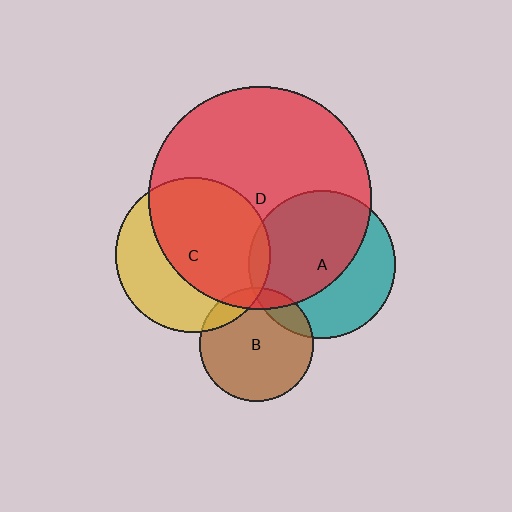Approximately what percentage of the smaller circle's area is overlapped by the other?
Approximately 15%.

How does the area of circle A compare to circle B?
Approximately 1.7 times.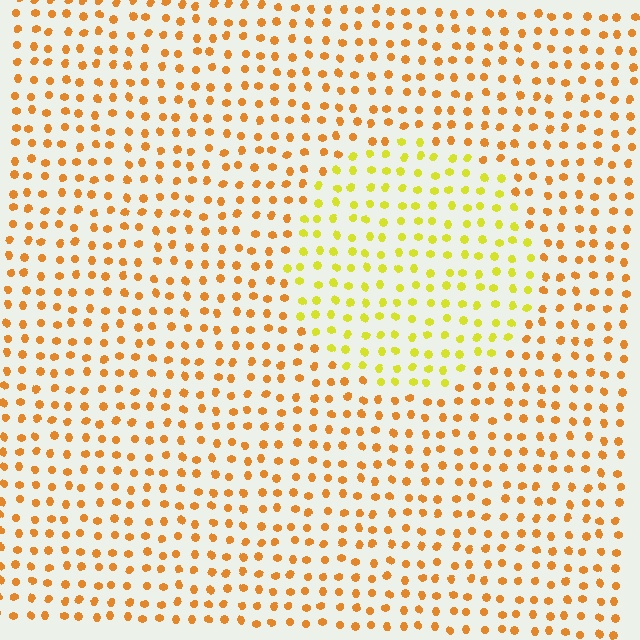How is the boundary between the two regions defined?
The boundary is defined purely by a slight shift in hue (about 34 degrees). Spacing, size, and orientation are identical on both sides.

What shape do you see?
I see a circle.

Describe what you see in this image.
The image is filled with small orange elements in a uniform arrangement. A circle-shaped region is visible where the elements are tinted to a slightly different hue, forming a subtle color boundary.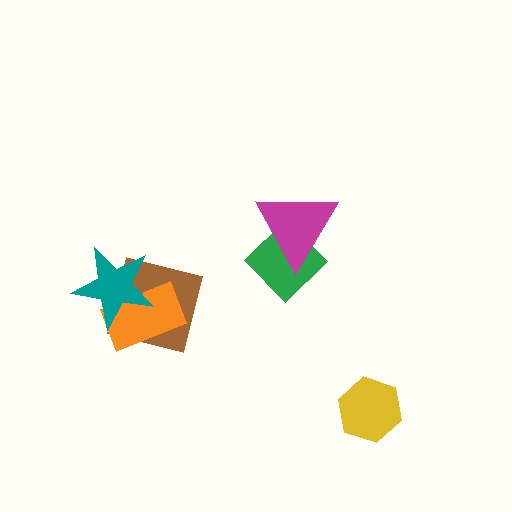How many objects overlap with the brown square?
2 objects overlap with the brown square.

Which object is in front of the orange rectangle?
The teal star is in front of the orange rectangle.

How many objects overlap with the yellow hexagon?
0 objects overlap with the yellow hexagon.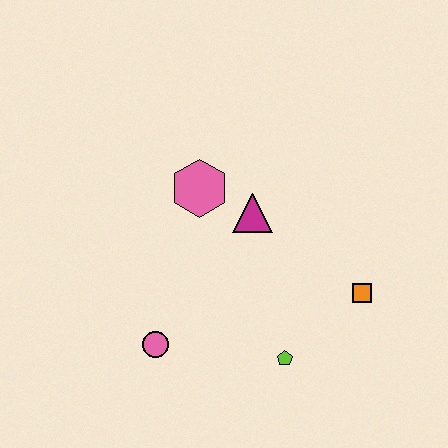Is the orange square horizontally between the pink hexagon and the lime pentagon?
No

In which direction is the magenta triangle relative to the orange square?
The magenta triangle is to the left of the orange square.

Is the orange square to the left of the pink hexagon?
No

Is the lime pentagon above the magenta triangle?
No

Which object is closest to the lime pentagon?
The orange square is closest to the lime pentagon.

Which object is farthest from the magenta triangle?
The pink circle is farthest from the magenta triangle.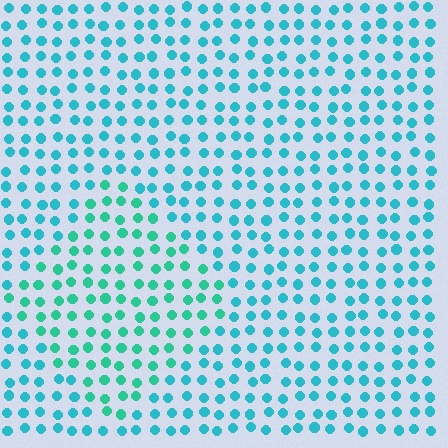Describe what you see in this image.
The image is filled with small cyan elements in a uniform arrangement. A diamond-shaped region is visible where the elements are tinted to a slightly different hue, forming a subtle color boundary.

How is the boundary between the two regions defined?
The boundary is defined purely by a slight shift in hue (about 25 degrees). Spacing, size, and orientation are identical on both sides.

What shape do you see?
I see a diamond.